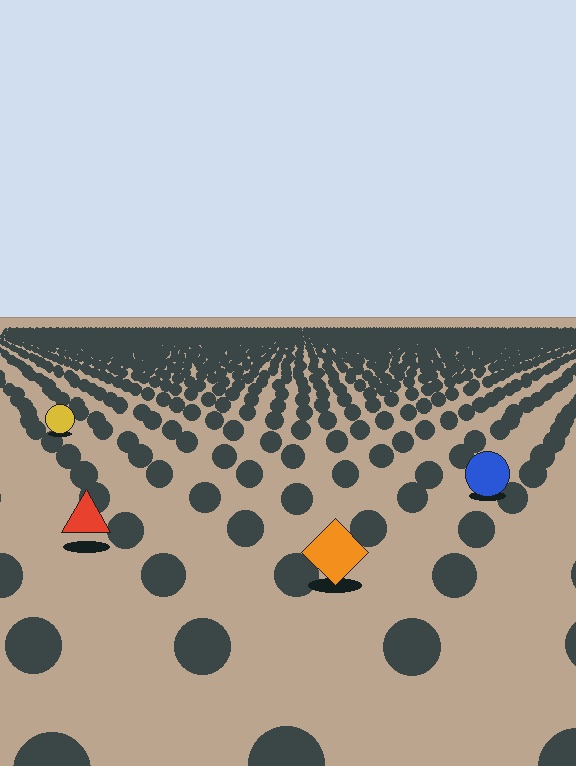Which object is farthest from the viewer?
The yellow circle is farthest from the viewer. It appears smaller and the ground texture around it is denser.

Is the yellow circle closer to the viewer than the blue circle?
No. The blue circle is closer — you can tell from the texture gradient: the ground texture is coarser near it.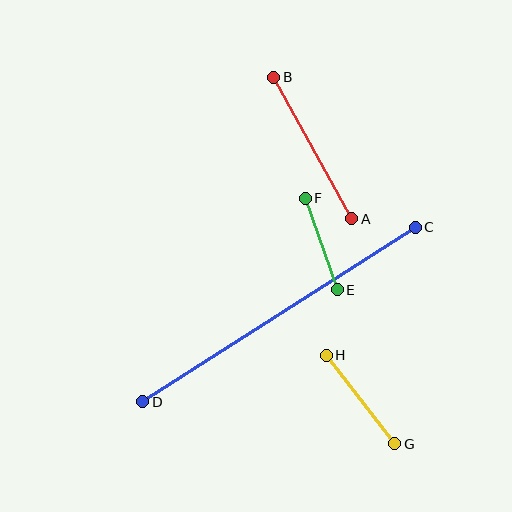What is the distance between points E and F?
The distance is approximately 97 pixels.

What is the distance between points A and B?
The distance is approximately 162 pixels.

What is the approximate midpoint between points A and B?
The midpoint is at approximately (313, 148) pixels.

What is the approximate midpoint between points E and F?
The midpoint is at approximately (321, 244) pixels.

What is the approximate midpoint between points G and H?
The midpoint is at approximately (360, 400) pixels.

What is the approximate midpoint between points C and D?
The midpoint is at approximately (279, 314) pixels.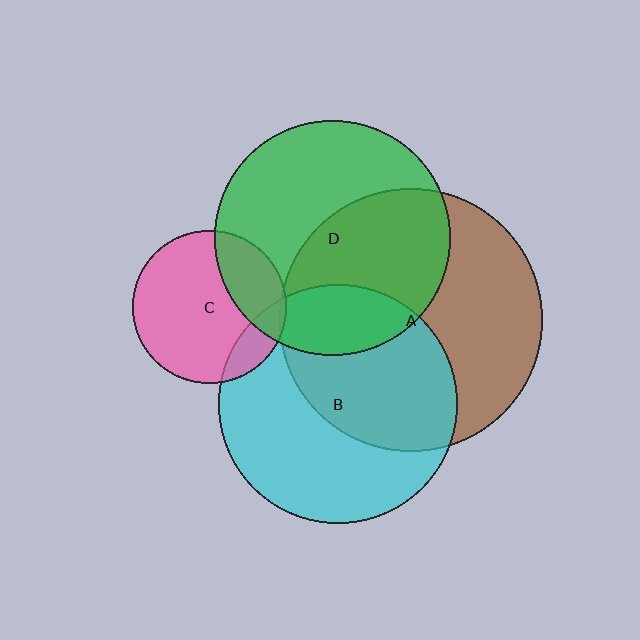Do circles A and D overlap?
Yes.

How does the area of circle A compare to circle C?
Approximately 2.9 times.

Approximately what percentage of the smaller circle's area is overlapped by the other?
Approximately 50%.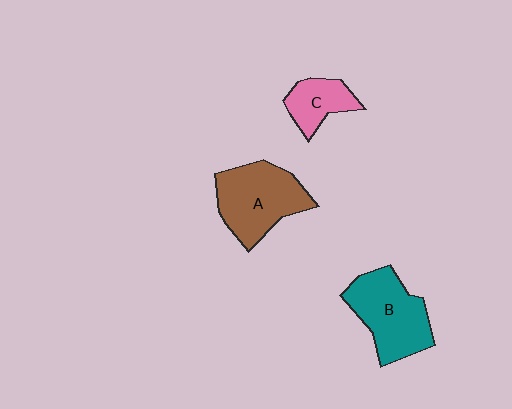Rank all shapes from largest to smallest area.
From largest to smallest: A (brown), B (teal), C (pink).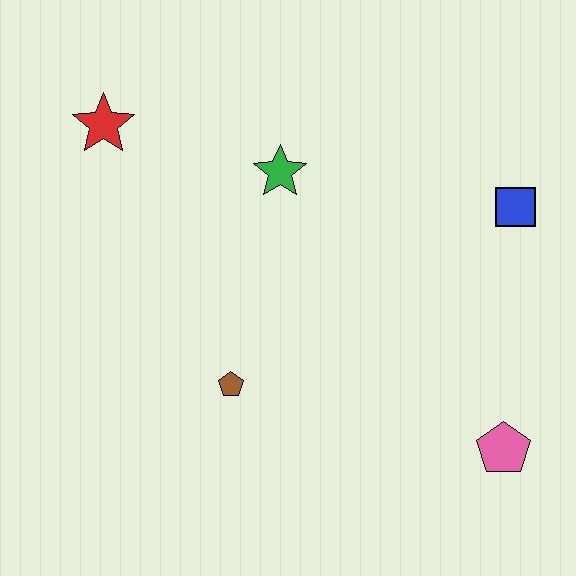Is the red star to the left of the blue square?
Yes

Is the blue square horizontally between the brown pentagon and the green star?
No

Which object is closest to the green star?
The red star is closest to the green star.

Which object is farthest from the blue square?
The red star is farthest from the blue square.